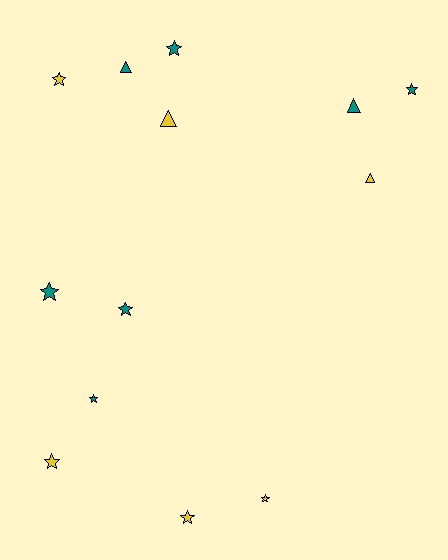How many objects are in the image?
There are 13 objects.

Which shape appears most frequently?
Star, with 9 objects.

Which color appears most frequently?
Teal, with 7 objects.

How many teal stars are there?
There are 5 teal stars.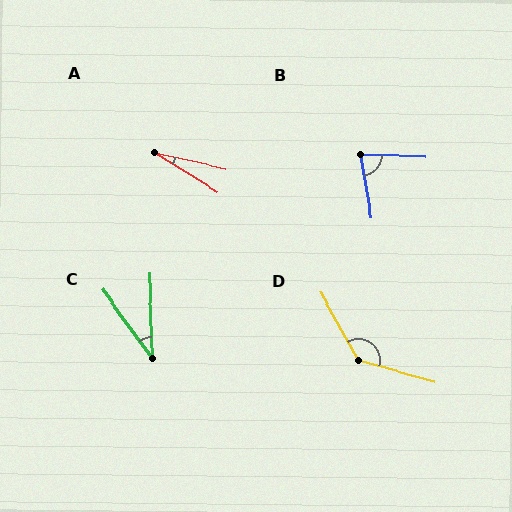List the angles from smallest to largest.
A (19°), C (34°), B (79°), D (135°).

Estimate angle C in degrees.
Approximately 34 degrees.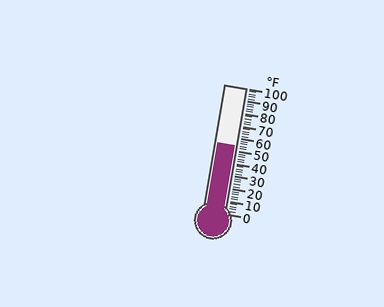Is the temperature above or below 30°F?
The temperature is above 30°F.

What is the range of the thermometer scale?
The thermometer scale ranges from 0°F to 100°F.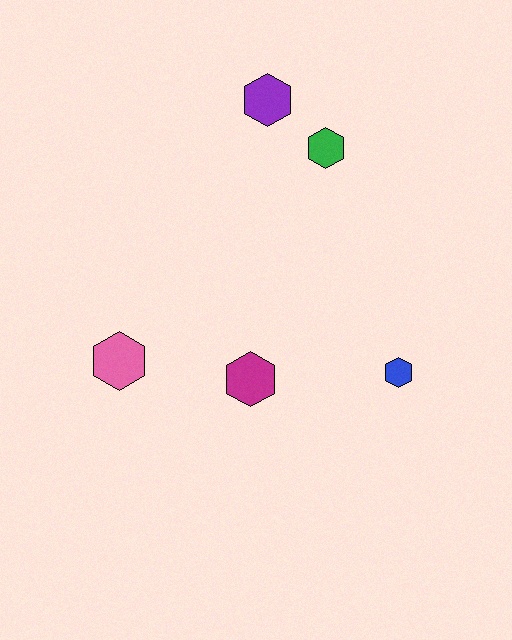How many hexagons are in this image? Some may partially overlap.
There are 5 hexagons.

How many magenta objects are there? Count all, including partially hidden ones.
There is 1 magenta object.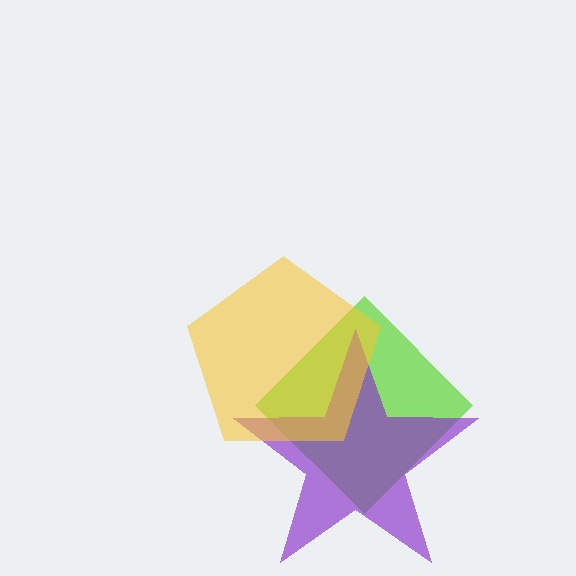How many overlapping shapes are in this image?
There are 3 overlapping shapes in the image.